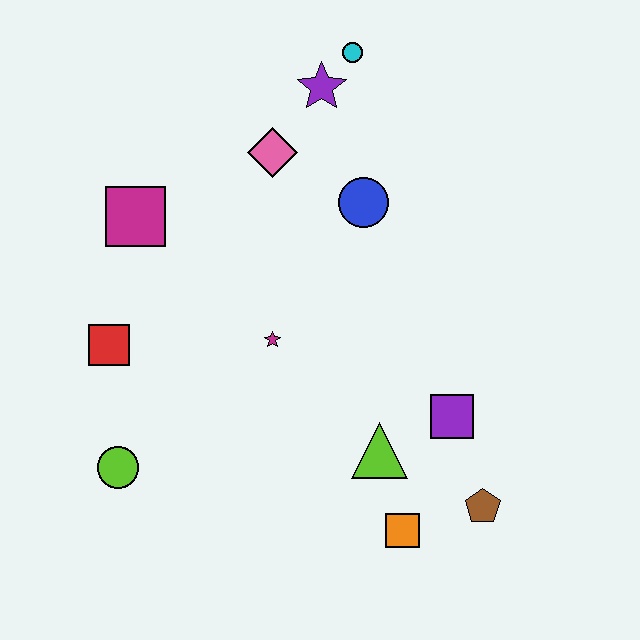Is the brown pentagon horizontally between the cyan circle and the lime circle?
No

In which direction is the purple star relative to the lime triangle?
The purple star is above the lime triangle.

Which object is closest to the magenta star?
The lime triangle is closest to the magenta star.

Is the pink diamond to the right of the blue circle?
No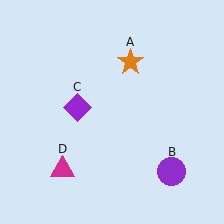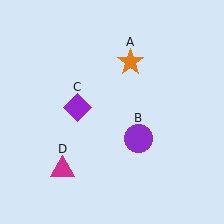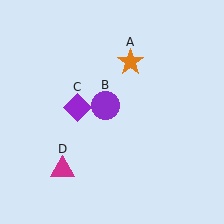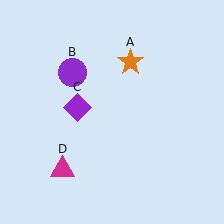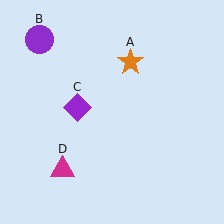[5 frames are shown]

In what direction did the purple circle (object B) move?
The purple circle (object B) moved up and to the left.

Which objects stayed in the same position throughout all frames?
Orange star (object A) and purple diamond (object C) and magenta triangle (object D) remained stationary.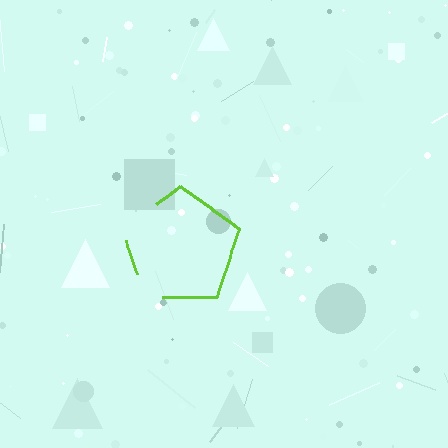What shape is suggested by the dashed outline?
The dashed outline suggests a pentagon.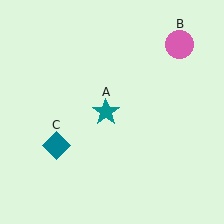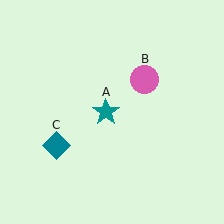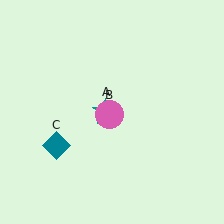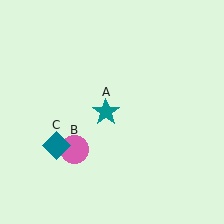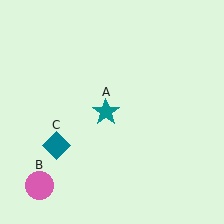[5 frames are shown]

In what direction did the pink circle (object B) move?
The pink circle (object B) moved down and to the left.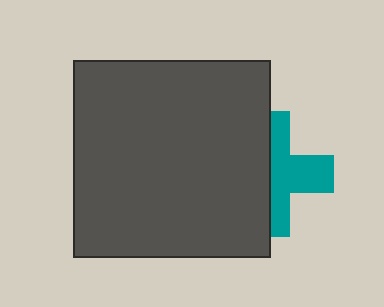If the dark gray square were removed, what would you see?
You would see the complete teal cross.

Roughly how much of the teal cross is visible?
About half of it is visible (roughly 48%).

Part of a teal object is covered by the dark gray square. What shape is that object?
It is a cross.